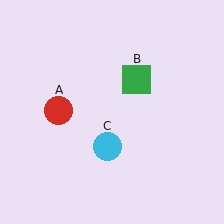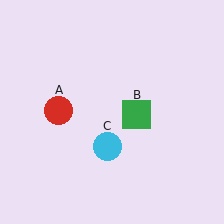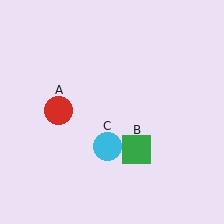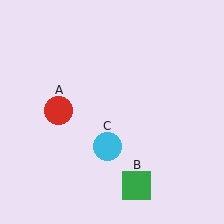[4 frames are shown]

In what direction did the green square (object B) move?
The green square (object B) moved down.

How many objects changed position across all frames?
1 object changed position: green square (object B).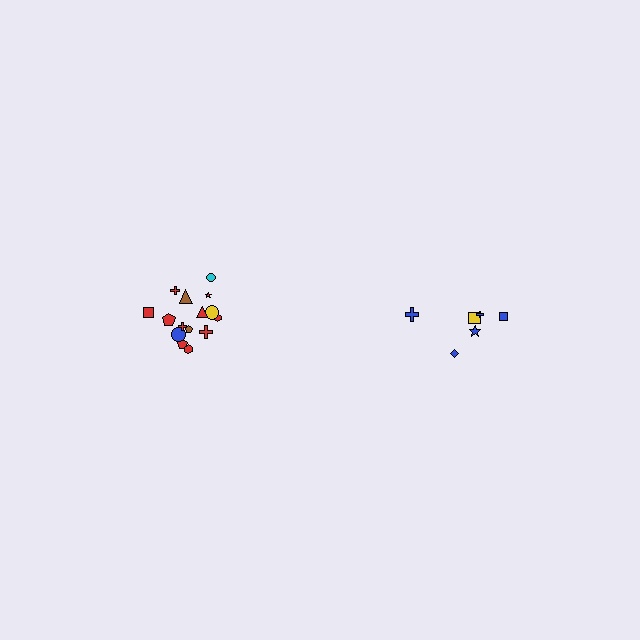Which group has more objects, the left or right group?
The left group.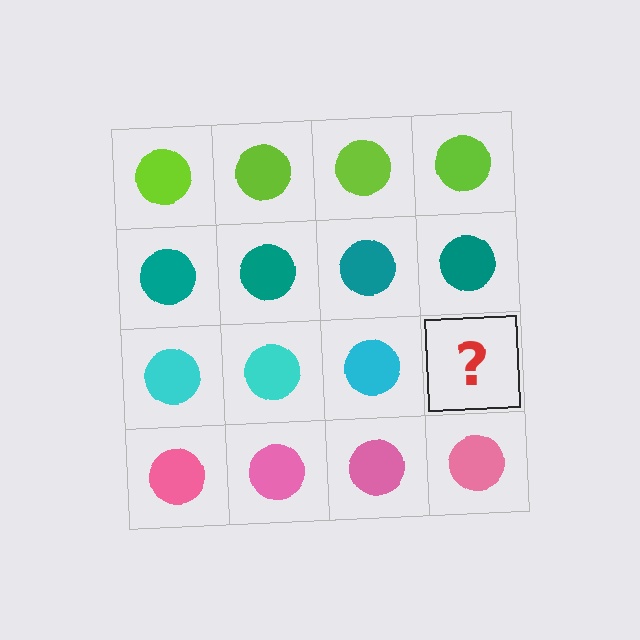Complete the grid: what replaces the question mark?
The question mark should be replaced with a cyan circle.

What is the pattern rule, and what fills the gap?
The rule is that each row has a consistent color. The gap should be filled with a cyan circle.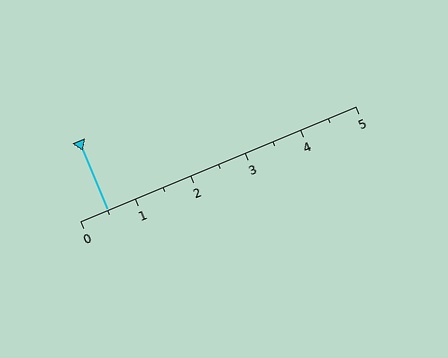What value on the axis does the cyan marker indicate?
The marker indicates approximately 0.5.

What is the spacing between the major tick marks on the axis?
The major ticks are spaced 1 apart.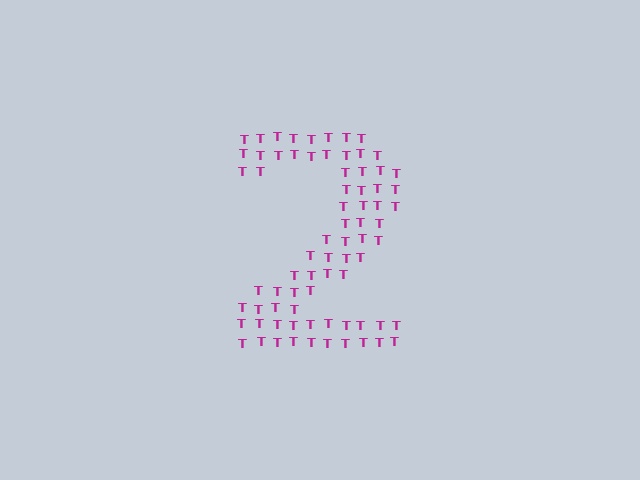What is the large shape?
The large shape is the digit 2.